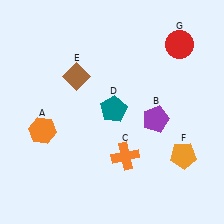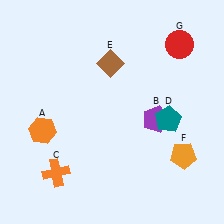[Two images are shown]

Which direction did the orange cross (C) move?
The orange cross (C) moved left.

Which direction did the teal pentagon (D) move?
The teal pentagon (D) moved right.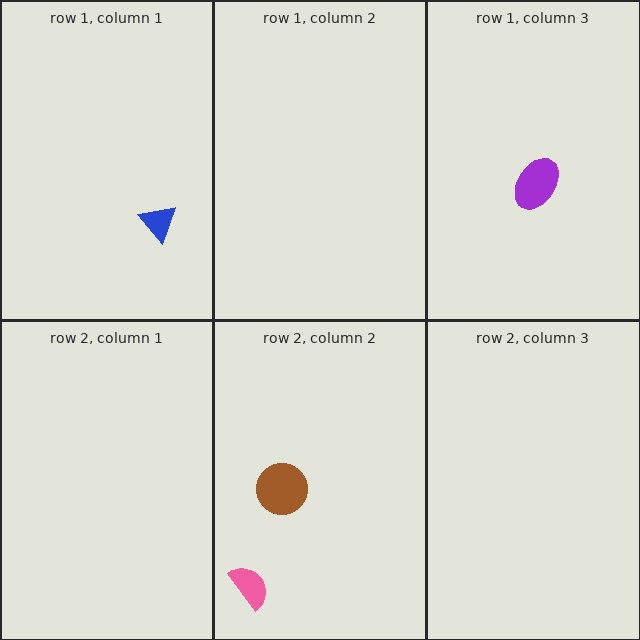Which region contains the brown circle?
The row 2, column 2 region.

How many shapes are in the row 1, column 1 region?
1.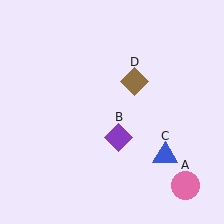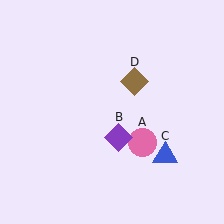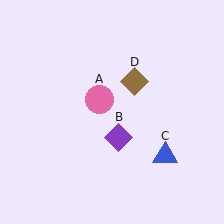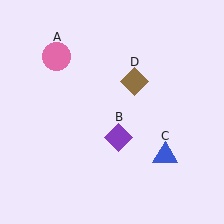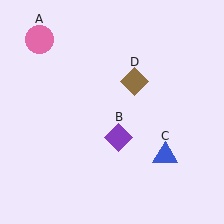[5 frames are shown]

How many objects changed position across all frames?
1 object changed position: pink circle (object A).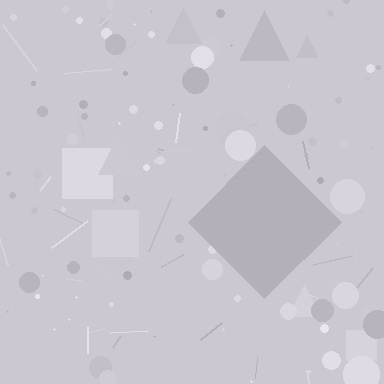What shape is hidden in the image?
A diamond is hidden in the image.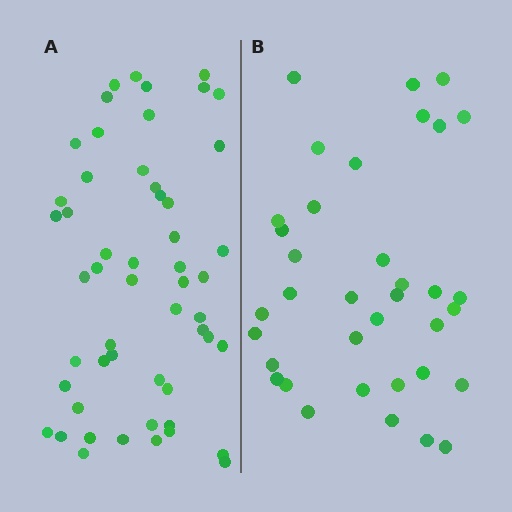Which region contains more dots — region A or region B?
Region A (the left region) has more dots.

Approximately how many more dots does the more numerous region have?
Region A has approximately 15 more dots than region B.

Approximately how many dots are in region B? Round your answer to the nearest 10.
About 40 dots. (The exact count is 36, which rounds to 40.)